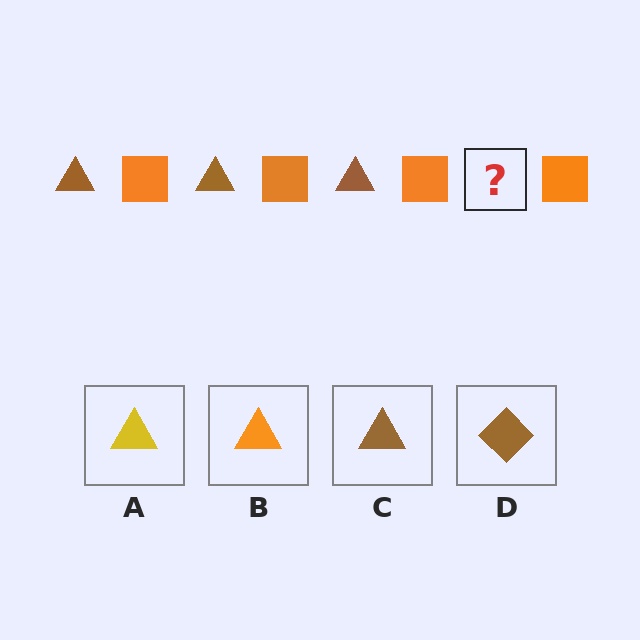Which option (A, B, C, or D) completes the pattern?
C.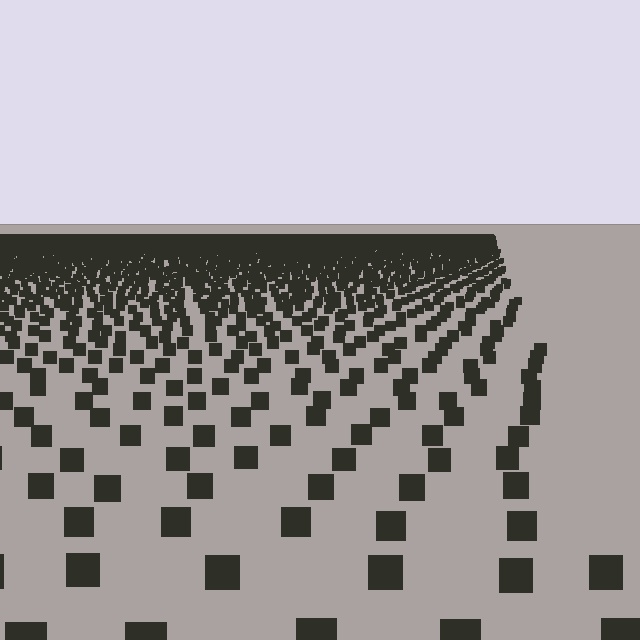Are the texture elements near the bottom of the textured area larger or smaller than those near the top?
Larger. Near the bottom, elements are closer to the viewer and appear at a bigger on-screen size.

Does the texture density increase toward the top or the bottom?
Density increases toward the top.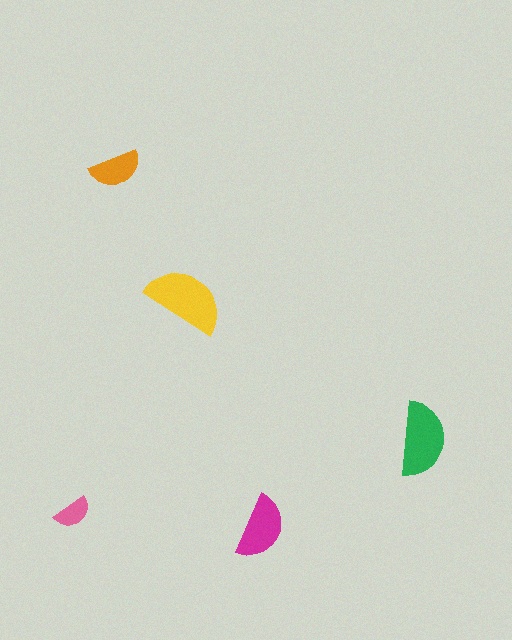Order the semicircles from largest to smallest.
the yellow one, the green one, the magenta one, the orange one, the pink one.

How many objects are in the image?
There are 5 objects in the image.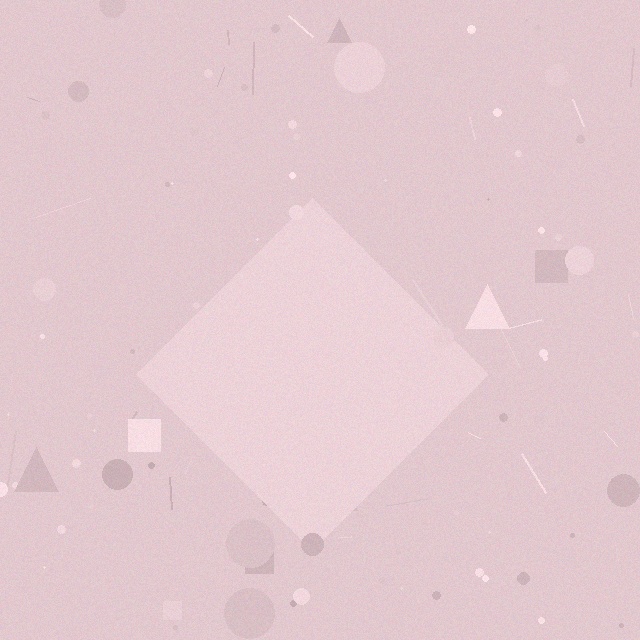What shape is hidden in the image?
A diamond is hidden in the image.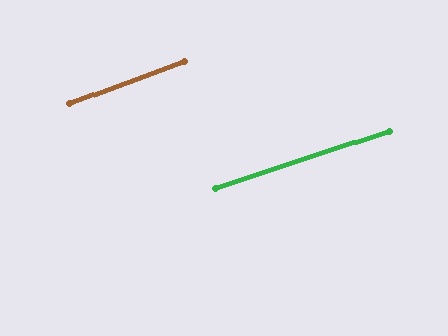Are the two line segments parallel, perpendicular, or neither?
Parallel — their directions differ by only 2.0°.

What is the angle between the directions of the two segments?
Approximately 2 degrees.